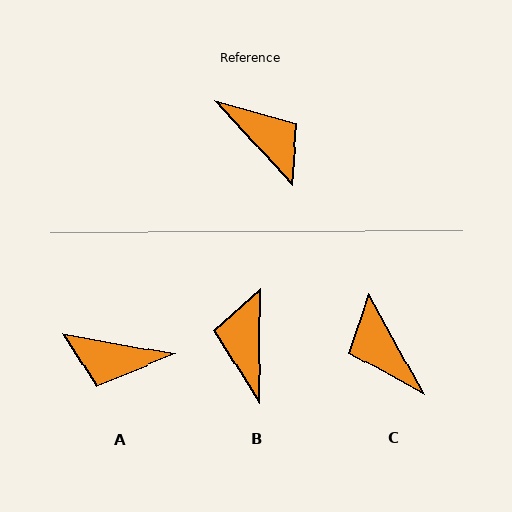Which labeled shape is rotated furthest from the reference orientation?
C, about 166 degrees away.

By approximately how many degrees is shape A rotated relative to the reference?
Approximately 143 degrees clockwise.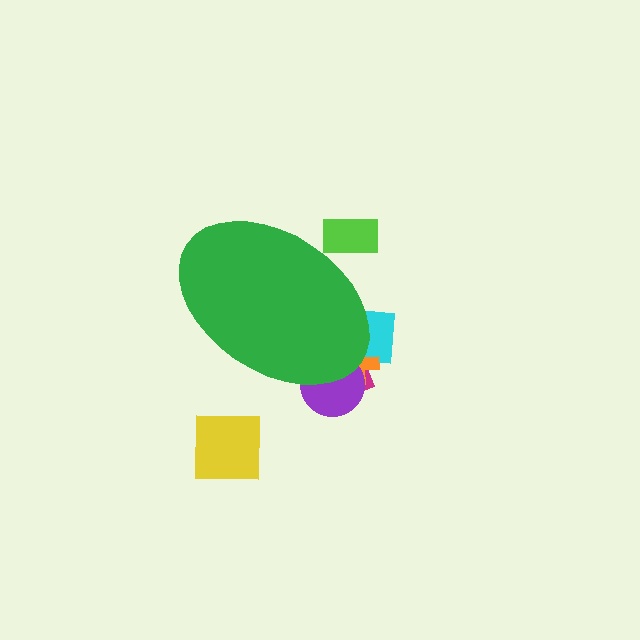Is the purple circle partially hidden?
Yes, the purple circle is partially hidden behind the green ellipse.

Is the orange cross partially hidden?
Yes, the orange cross is partially hidden behind the green ellipse.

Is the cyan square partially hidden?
Yes, the cyan square is partially hidden behind the green ellipse.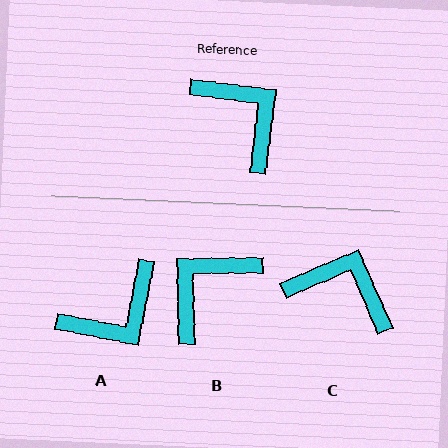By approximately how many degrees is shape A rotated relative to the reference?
Approximately 94 degrees clockwise.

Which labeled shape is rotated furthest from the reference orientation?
B, about 98 degrees away.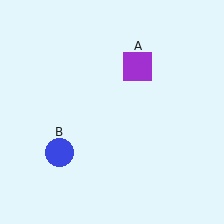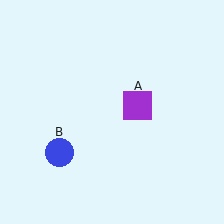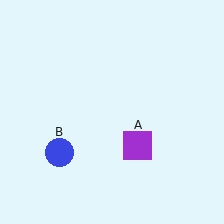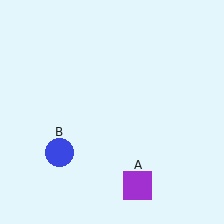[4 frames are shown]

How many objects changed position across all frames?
1 object changed position: purple square (object A).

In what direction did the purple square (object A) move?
The purple square (object A) moved down.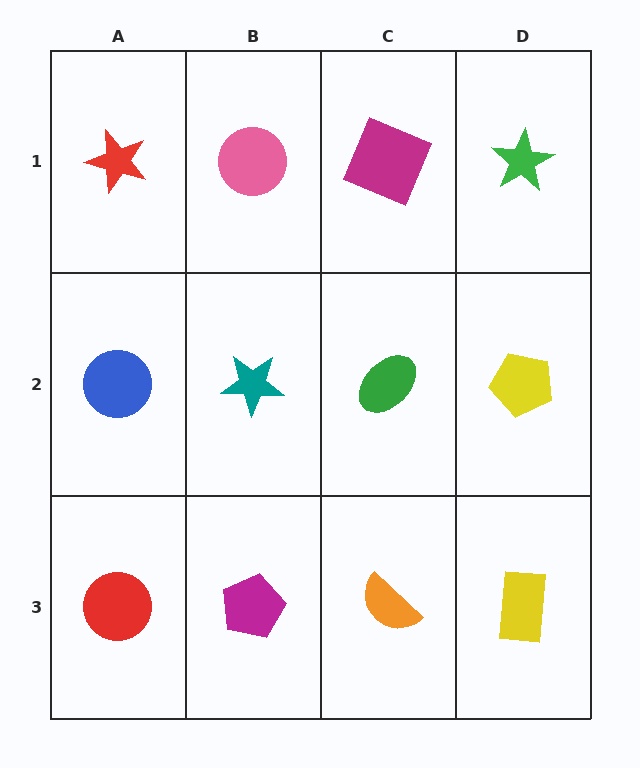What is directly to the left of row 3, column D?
An orange semicircle.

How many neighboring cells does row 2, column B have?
4.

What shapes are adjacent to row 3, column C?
A green ellipse (row 2, column C), a magenta pentagon (row 3, column B), a yellow rectangle (row 3, column D).